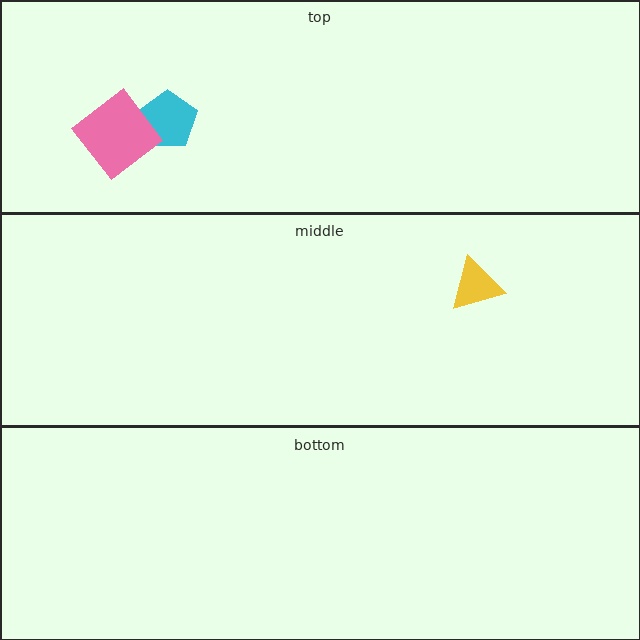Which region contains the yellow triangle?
The middle region.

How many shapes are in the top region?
2.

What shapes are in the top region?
The cyan pentagon, the pink diamond.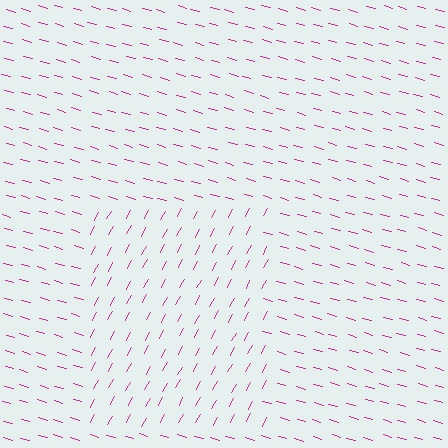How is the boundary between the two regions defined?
The boundary is defined purely by a change in line orientation (approximately 78 degrees difference). All lines are the same color and thickness.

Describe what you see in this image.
The image is filled with small magenta line segments. A rectangle region in the image has lines oriented differently from the surrounding lines, creating a visible texture boundary.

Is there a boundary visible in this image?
Yes, there is a texture boundary formed by a change in line orientation.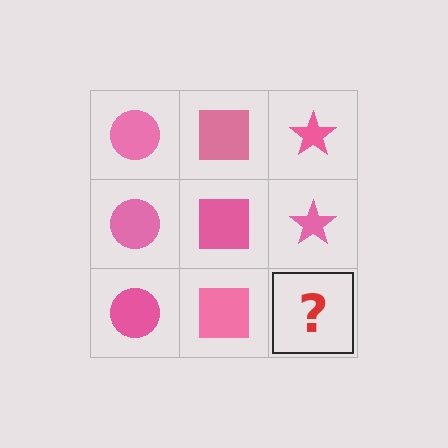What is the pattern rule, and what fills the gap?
The rule is that each column has a consistent shape. The gap should be filled with a pink star.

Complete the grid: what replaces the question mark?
The question mark should be replaced with a pink star.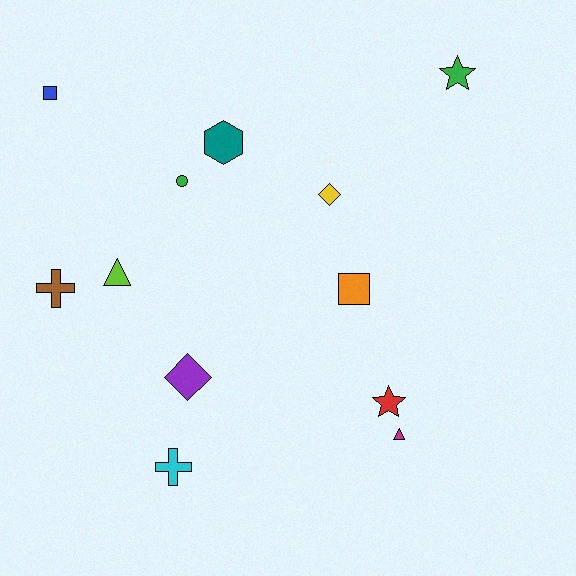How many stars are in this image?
There are 2 stars.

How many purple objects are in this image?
There is 1 purple object.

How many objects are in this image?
There are 12 objects.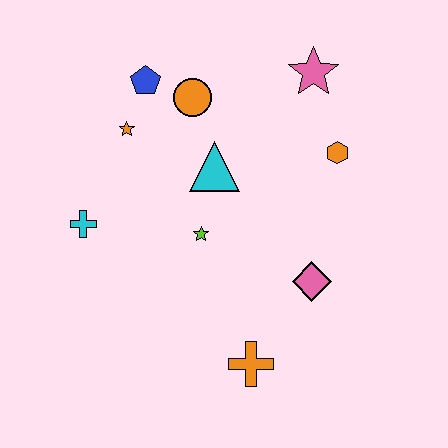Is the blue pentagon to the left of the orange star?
No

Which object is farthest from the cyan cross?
The pink star is farthest from the cyan cross.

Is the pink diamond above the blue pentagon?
No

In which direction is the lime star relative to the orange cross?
The lime star is above the orange cross.